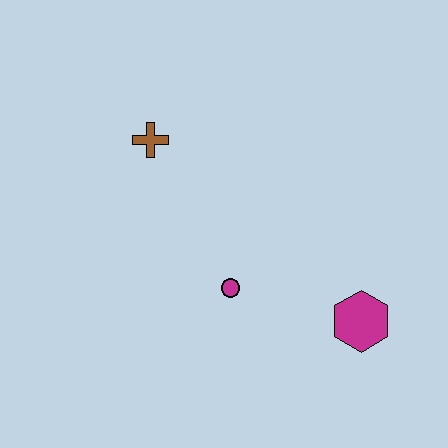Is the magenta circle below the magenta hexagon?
No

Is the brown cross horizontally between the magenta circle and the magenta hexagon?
No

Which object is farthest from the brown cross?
The magenta hexagon is farthest from the brown cross.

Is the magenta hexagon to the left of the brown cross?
No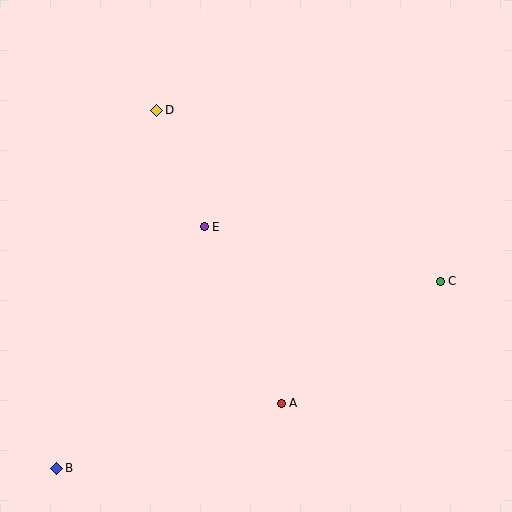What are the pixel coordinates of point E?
Point E is at (204, 227).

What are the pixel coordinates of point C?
Point C is at (440, 281).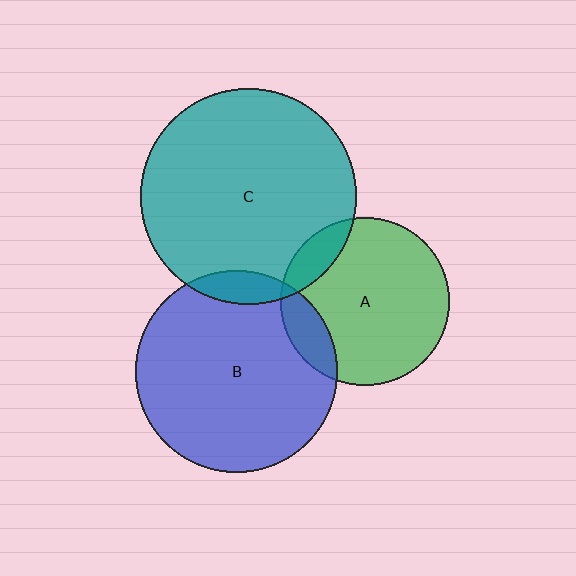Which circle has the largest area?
Circle C (teal).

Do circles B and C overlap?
Yes.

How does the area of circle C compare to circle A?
Approximately 1.6 times.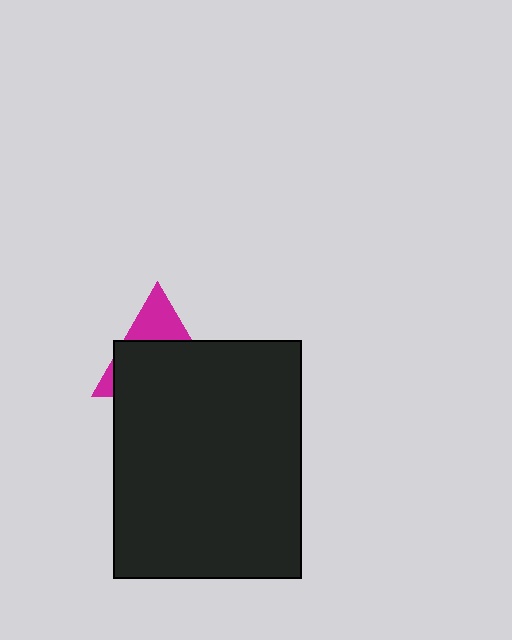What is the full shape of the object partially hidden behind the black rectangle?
The partially hidden object is a magenta triangle.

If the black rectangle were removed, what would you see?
You would see the complete magenta triangle.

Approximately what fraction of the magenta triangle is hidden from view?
Roughly 69% of the magenta triangle is hidden behind the black rectangle.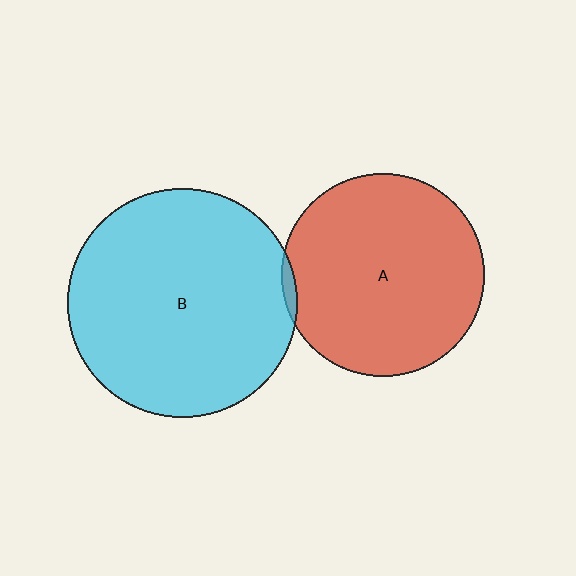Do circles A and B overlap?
Yes.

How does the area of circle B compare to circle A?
Approximately 1.3 times.